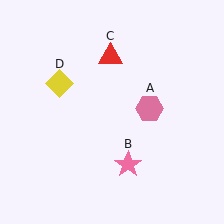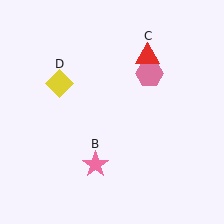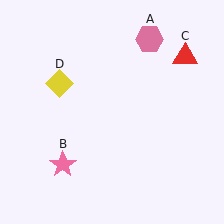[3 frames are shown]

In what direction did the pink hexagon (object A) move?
The pink hexagon (object A) moved up.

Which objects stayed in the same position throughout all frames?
Yellow diamond (object D) remained stationary.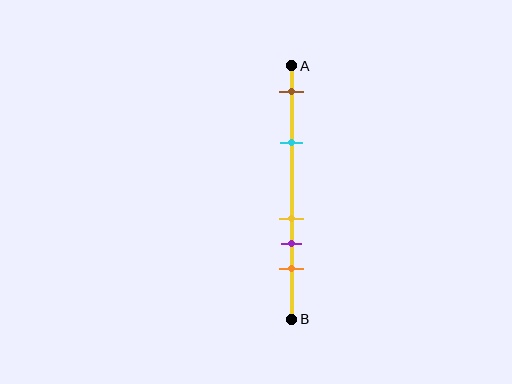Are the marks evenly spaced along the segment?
No, the marks are not evenly spaced.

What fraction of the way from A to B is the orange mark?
The orange mark is approximately 80% (0.8) of the way from A to B.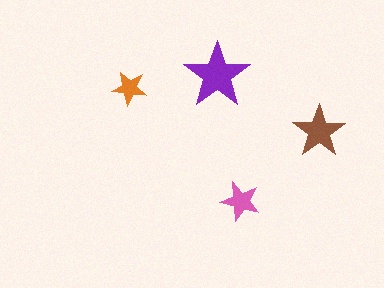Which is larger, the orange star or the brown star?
The brown one.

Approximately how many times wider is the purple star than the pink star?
About 1.5 times wider.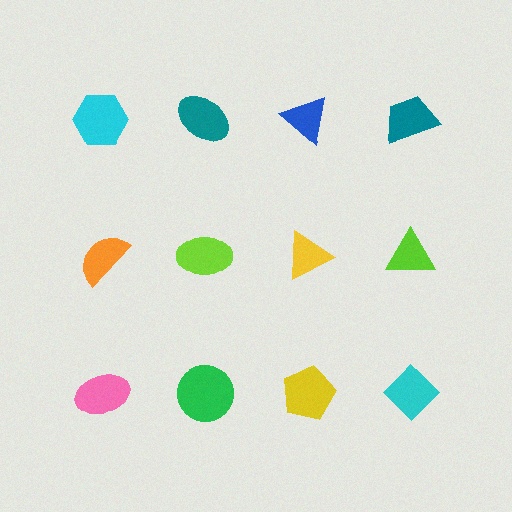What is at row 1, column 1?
A cyan hexagon.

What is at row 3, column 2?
A green circle.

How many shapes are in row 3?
4 shapes.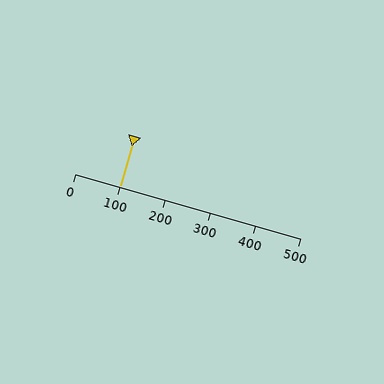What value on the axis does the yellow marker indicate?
The marker indicates approximately 100.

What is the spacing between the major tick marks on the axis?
The major ticks are spaced 100 apart.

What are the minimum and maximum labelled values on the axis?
The axis runs from 0 to 500.